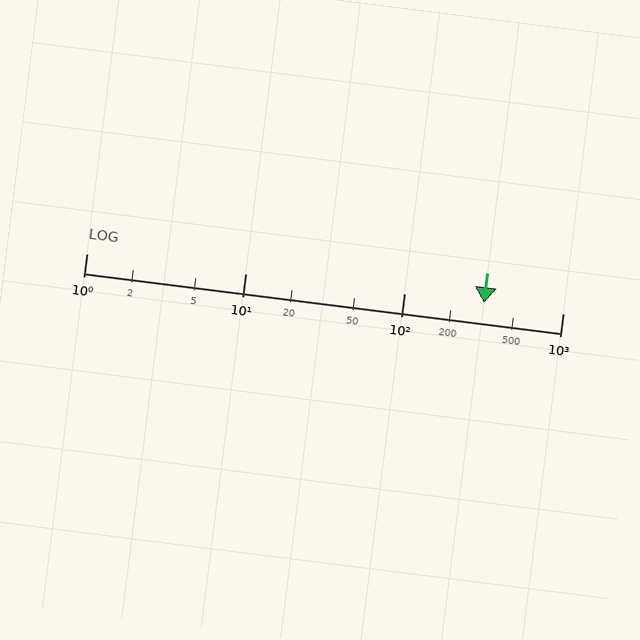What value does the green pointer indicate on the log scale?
The pointer indicates approximately 320.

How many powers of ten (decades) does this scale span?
The scale spans 3 decades, from 1 to 1000.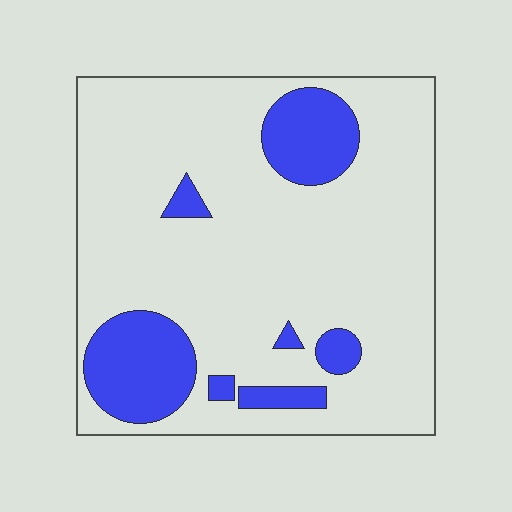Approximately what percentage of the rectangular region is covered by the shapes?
Approximately 20%.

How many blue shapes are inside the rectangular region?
7.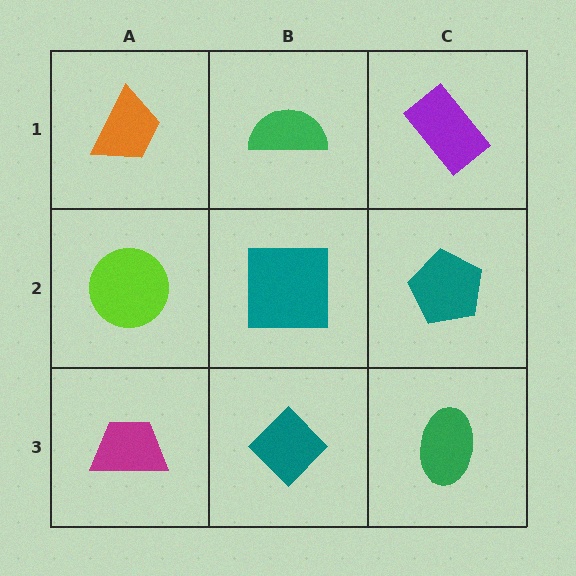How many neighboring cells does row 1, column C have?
2.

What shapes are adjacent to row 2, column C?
A purple rectangle (row 1, column C), a green ellipse (row 3, column C), a teal square (row 2, column B).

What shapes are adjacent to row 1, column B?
A teal square (row 2, column B), an orange trapezoid (row 1, column A), a purple rectangle (row 1, column C).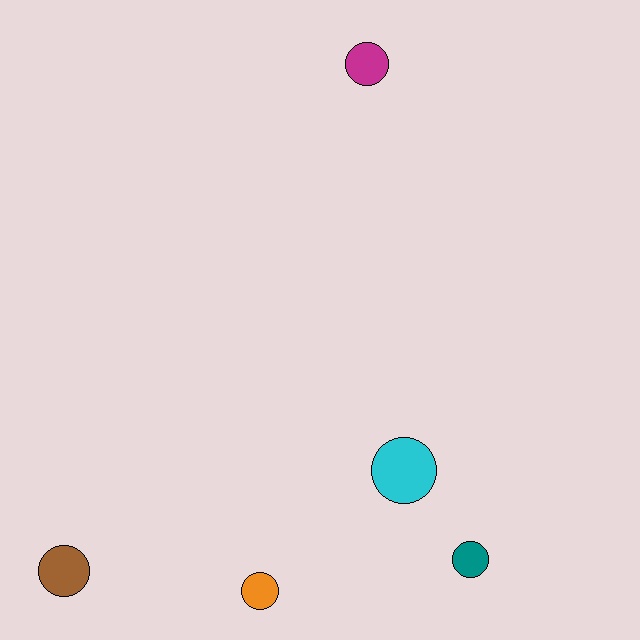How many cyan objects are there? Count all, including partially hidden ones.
There is 1 cyan object.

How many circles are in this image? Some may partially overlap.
There are 5 circles.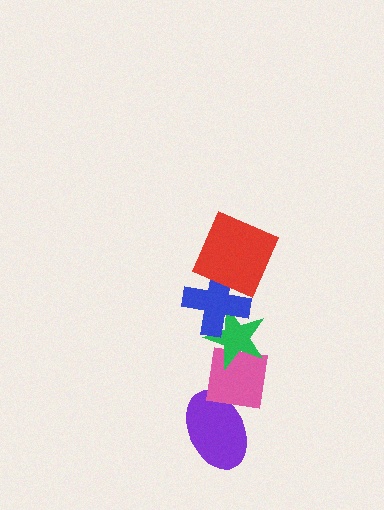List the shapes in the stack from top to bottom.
From top to bottom: the red square, the blue cross, the green star, the pink square, the purple ellipse.